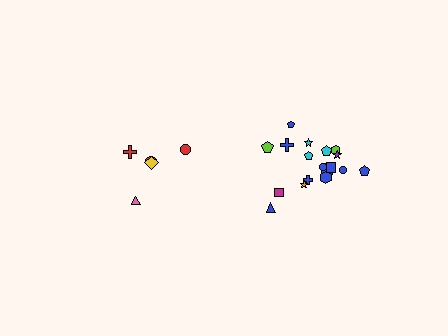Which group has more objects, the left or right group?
The right group.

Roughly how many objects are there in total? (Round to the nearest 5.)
Roughly 25 objects in total.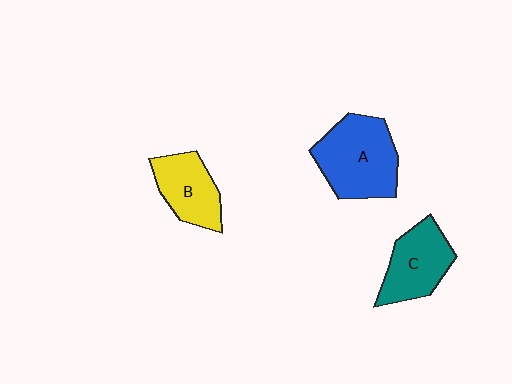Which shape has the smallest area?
Shape B (yellow).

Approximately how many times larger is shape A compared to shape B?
Approximately 1.5 times.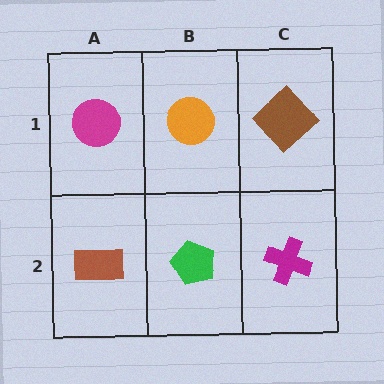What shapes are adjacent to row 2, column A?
A magenta circle (row 1, column A), a green pentagon (row 2, column B).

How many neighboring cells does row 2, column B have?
3.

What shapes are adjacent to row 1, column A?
A brown rectangle (row 2, column A), an orange circle (row 1, column B).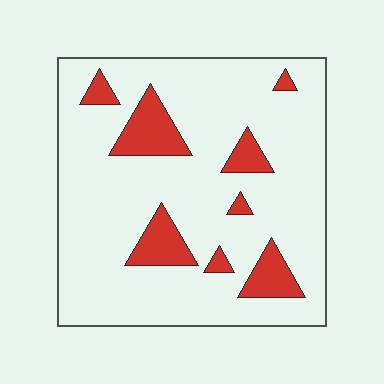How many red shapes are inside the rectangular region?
8.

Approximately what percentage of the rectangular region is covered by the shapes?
Approximately 15%.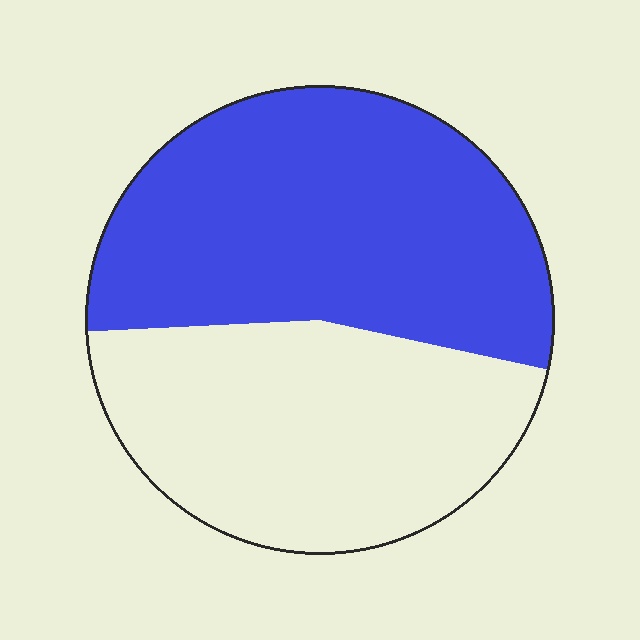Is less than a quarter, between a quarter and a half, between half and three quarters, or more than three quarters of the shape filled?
Between half and three quarters.